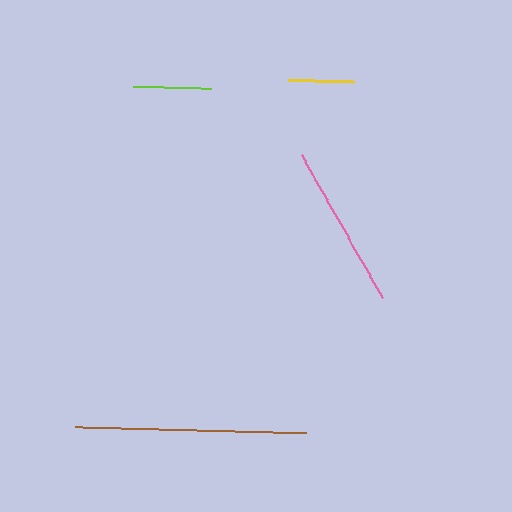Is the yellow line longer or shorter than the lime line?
The lime line is longer than the yellow line.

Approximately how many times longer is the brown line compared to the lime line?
The brown line is approximately 3.0 times the length of the lime line.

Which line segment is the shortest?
The yellow line is the shortest at approximately 67 pixels.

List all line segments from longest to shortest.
From longest to shortest: brown, pink, lime, yellow.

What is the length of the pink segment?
The pink segment is approximately 165 pixels long.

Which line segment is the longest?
The brown line is the longest at approximately 232 pixels.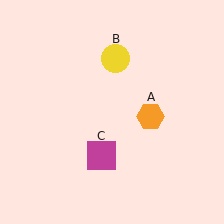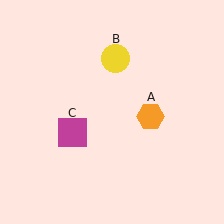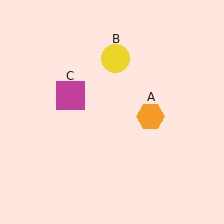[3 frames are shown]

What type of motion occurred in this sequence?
The magenta square (object C) rotated clockwise around the center of the scene.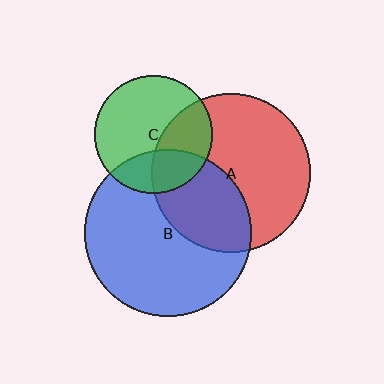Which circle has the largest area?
Circle B (blue).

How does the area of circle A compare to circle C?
Approximately 1.8 times.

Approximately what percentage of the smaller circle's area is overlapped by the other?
Approximately 35%.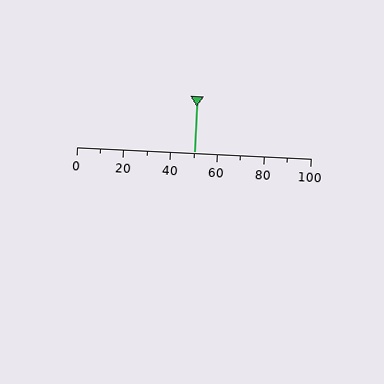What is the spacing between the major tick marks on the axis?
The major ticks are spaced 20 apart.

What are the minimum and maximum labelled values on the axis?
The axis runs from 0 to 100.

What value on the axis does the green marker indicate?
The marker indicates approximately 50.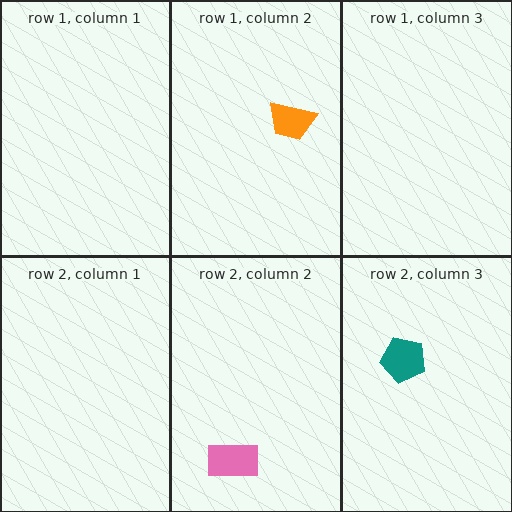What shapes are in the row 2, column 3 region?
The teal pentagon.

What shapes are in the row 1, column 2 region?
The orange trapezoid.